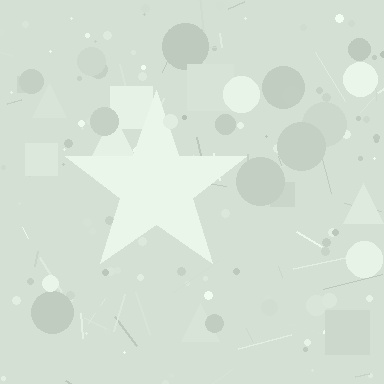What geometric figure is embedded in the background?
A star is embedded in the background.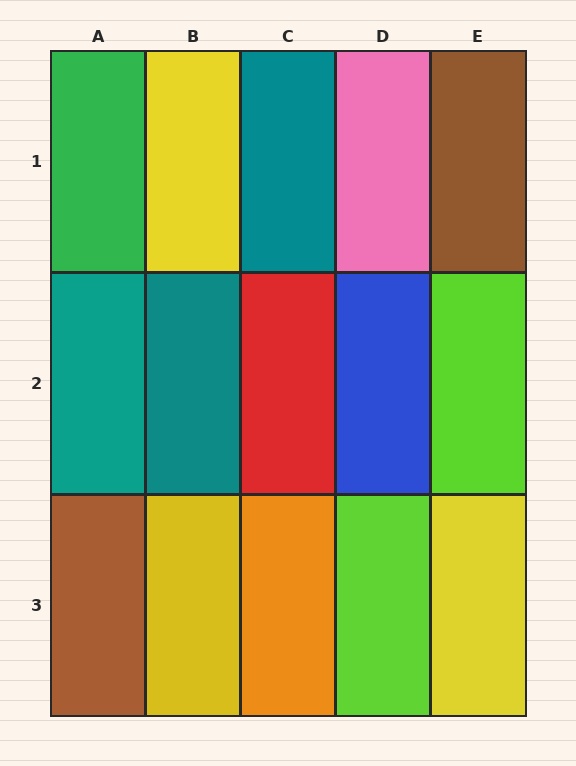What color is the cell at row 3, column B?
Yellow.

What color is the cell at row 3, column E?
Yellow.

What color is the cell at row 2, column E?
Lime.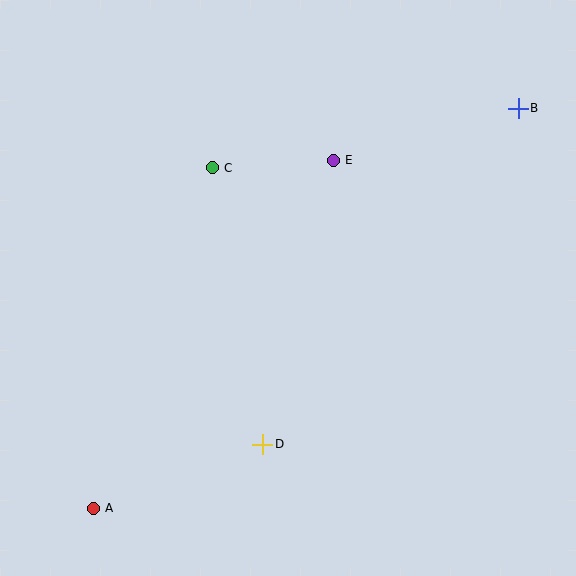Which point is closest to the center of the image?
Point E at (333, 160) is closest to the center.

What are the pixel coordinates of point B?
Point B is at (518, 108).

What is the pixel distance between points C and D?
The distance between C and D is 281 pixels.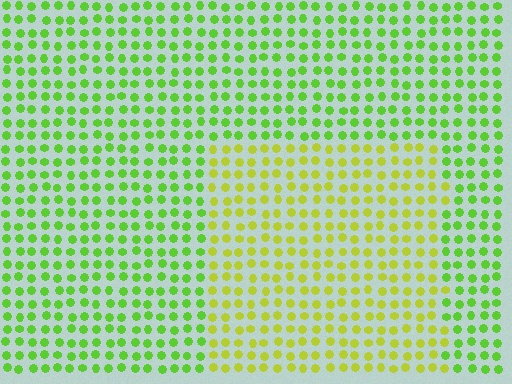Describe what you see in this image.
The image is filled with small lime elements in a uniform arrangement. A rectangle-shaped region is visible where the elements are tinted to a slightly different hue, forming a subtle color boundary.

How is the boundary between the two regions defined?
The boundary is defined purely by a slight shift in hue (about 34 degrees). Spacing, size, and orientation are identical on both sides.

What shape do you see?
I see a rectangle.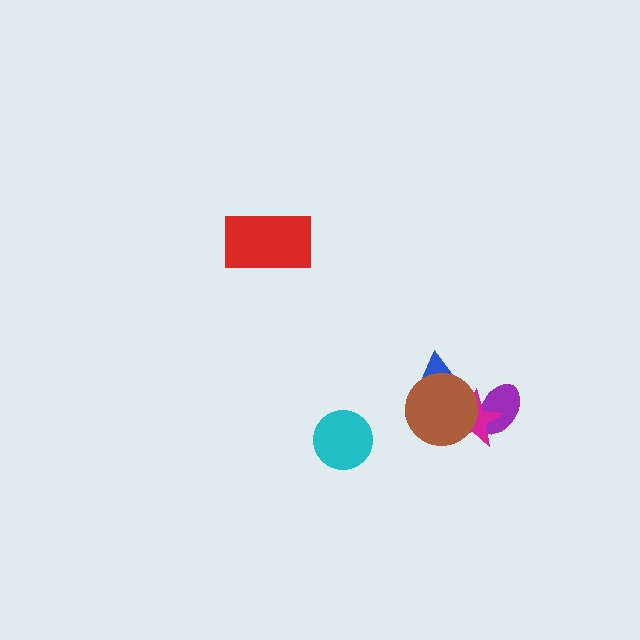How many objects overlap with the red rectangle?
0 objects overlap with the red rectangle.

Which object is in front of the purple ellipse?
The magenta star is in front of the purple ellipse.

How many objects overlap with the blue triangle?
2 objects overlap with the blue triangle.